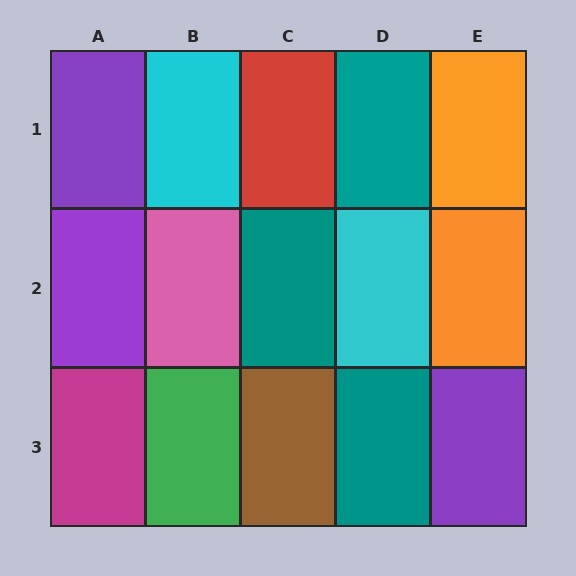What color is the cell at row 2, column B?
Pink.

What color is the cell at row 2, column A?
Purple.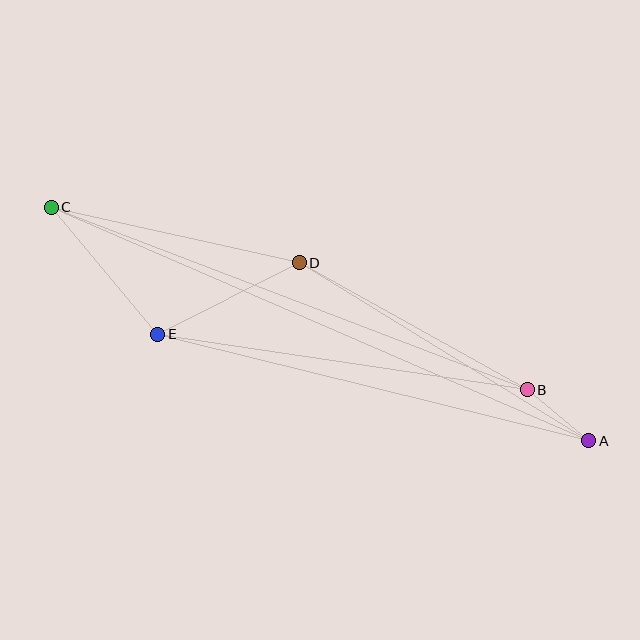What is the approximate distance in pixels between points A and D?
The distance between A and D is approximately 340 pixels.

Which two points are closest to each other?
Points A and B are closest to each other.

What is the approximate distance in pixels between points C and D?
The distance between C and D is approximately 254 pixels.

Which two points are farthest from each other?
Points A and C are farthest from each other.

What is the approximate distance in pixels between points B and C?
The distance between B and C is approximately 510 pixels.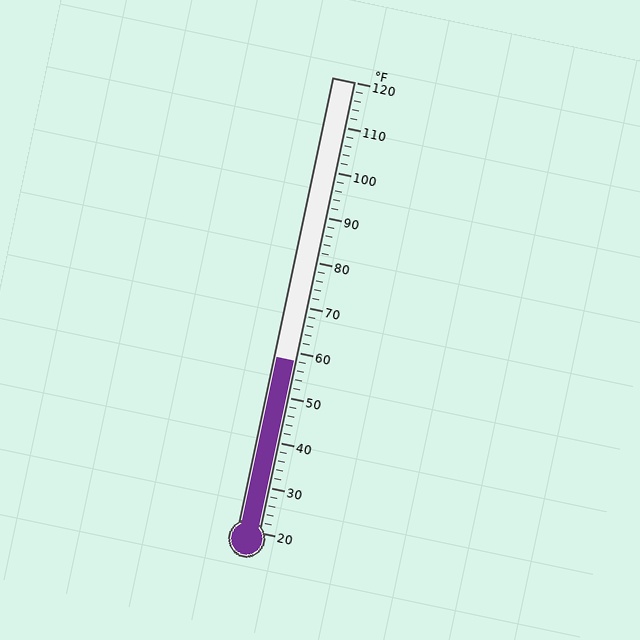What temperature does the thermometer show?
The thermometer shows approximately 58°F.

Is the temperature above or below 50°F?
The temperature is above 50°F.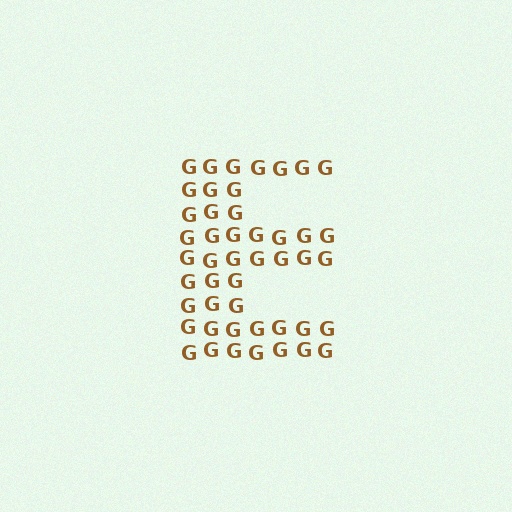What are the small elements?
The small elements are letter G's.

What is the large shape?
The large shape is the letter E.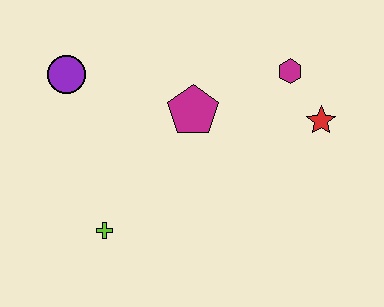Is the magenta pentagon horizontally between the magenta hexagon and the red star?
No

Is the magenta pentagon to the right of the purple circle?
Yes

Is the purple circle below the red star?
No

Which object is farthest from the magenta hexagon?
The lime cross is farthest from the magenta hexagon.